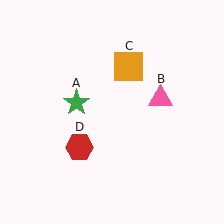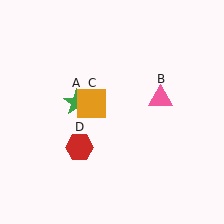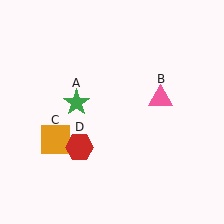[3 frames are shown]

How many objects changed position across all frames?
1 object changed position: orange square (object C).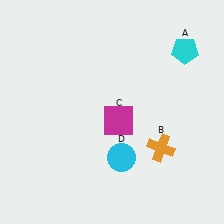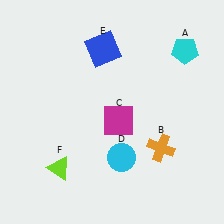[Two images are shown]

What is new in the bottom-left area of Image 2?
A lime triangle (F) was added in the bottom-left area of Image 2.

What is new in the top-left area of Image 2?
A blue square (E) was added in the top-left area of Image 2.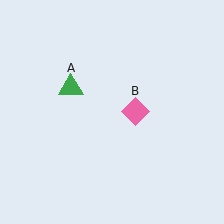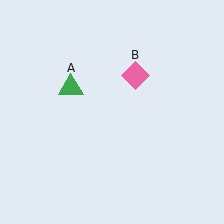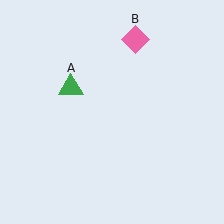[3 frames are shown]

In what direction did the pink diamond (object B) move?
The pink diamond (object B) moved up.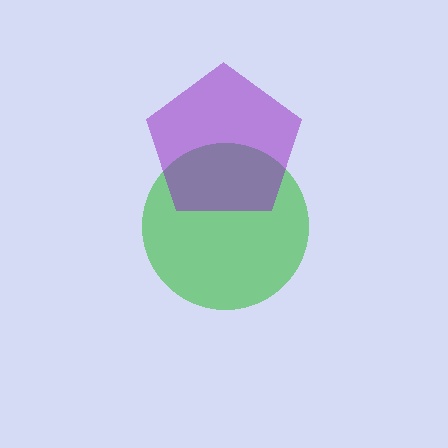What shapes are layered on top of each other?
The layered shapes are: a green circle, a purple pentagon.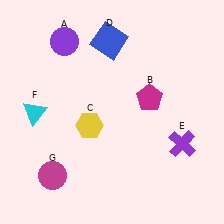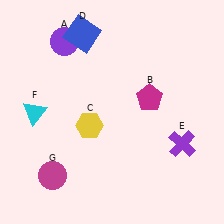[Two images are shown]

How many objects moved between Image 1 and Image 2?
1 object moved between the two images.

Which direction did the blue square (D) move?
The blue square (D) moved left.